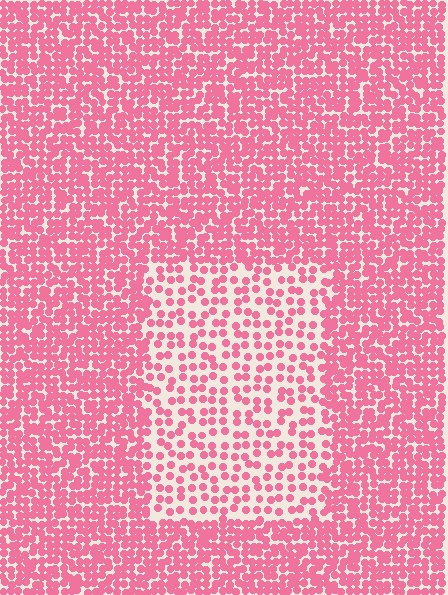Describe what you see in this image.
The image contains small pink elements arranged at two different densities. A rectangle-shaped region is visible where the elements are less densely packed than the surrounding area.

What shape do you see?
I see a rectangle.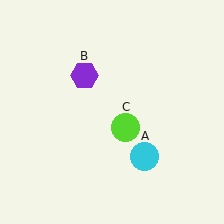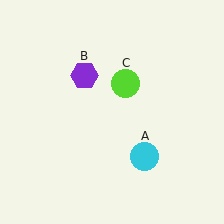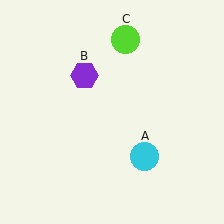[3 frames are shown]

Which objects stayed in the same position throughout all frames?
Cyan circle (object A) and purple hexagon (object B) remained stationary.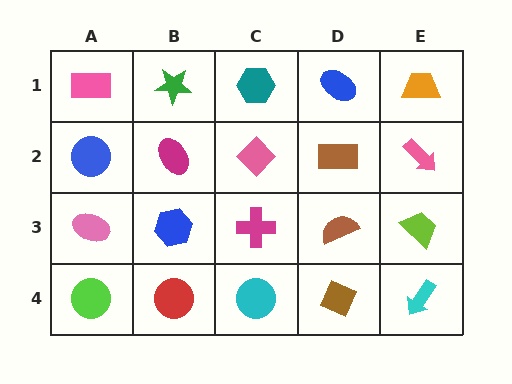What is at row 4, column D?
A brown diamond.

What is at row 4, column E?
A cyan arrow.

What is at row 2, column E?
A pink arrow.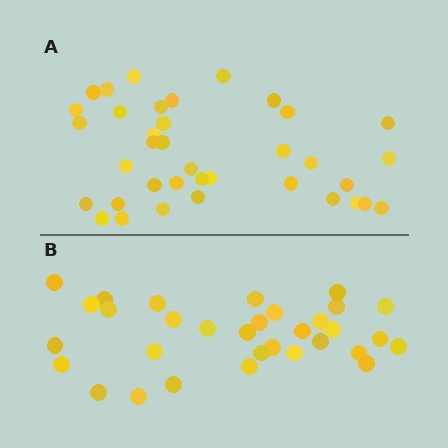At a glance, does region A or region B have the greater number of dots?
Region A (the top region) has more dots.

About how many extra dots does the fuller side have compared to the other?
Region A has about 5 more dots than region B.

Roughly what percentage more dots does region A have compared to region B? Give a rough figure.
About 15% more.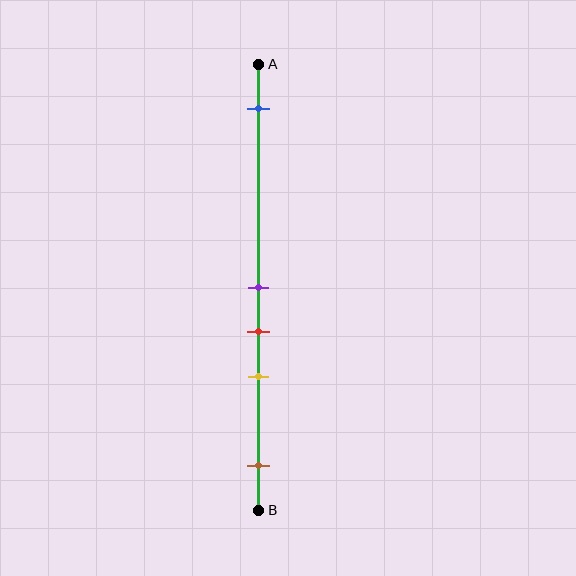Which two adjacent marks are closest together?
The purple and red marks are the closest adjacent pair.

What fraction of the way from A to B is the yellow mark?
The yellow mark is approximately 70% (0.7) of the way from A to B.